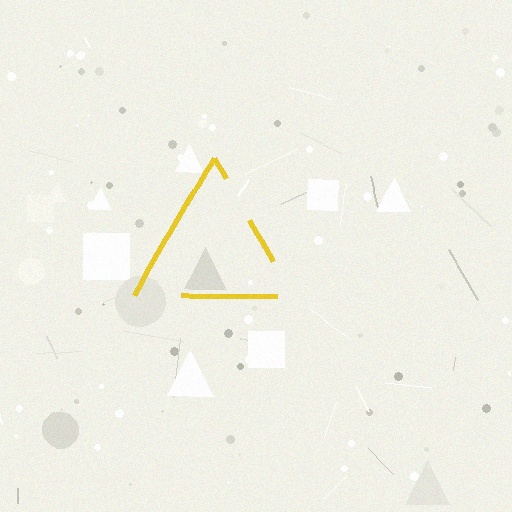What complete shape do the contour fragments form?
The contour fragments form a triangle.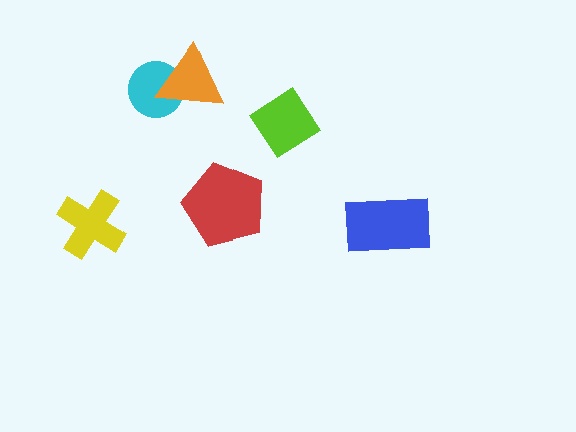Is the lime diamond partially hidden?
No, no other shape covers it.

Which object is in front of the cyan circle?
The orange triangle is in front of the cyan circle.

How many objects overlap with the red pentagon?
0 objects overlap with the red pentagon.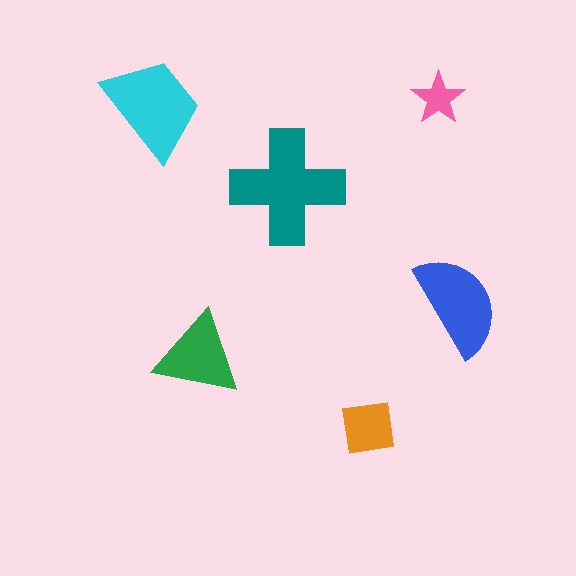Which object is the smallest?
The pink star.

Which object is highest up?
The pink star is topmost.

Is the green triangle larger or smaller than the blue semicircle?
Smaller.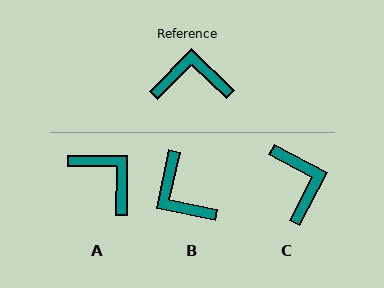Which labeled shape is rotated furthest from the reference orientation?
B, about 122 degrees away.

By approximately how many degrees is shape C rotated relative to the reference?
Approximately 74 degrees clockwise.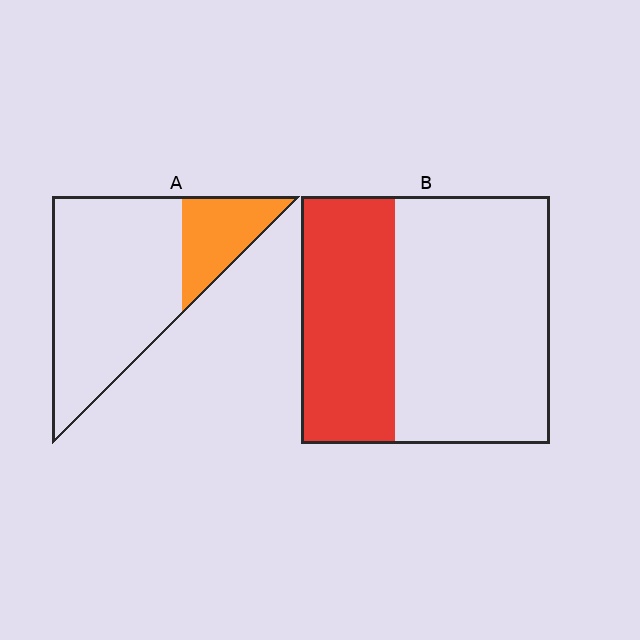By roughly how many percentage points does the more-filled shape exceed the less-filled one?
By roughly 15 percentage points (B over A).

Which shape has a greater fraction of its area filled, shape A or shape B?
Shape B.